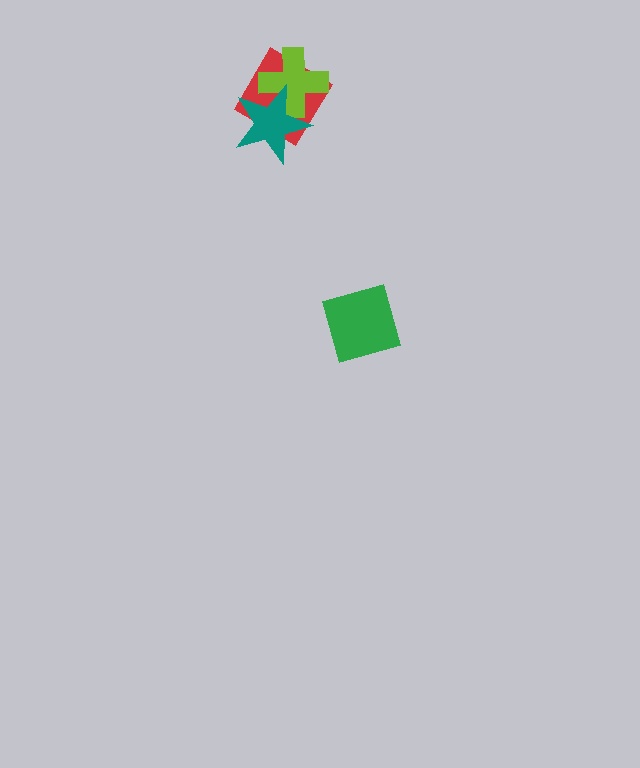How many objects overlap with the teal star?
2 objects overlap with the teal star.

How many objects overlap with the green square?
0 objects overlap with the green square.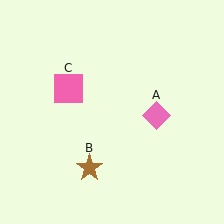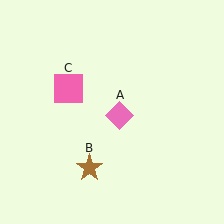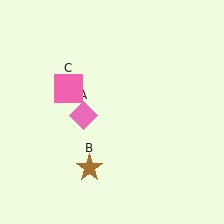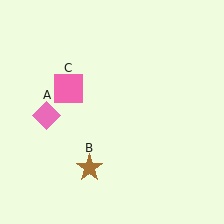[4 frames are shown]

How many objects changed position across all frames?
1 object changed position: pink diamond (object A).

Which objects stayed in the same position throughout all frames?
Brown star (object B) and pink square (object C) remained stationary.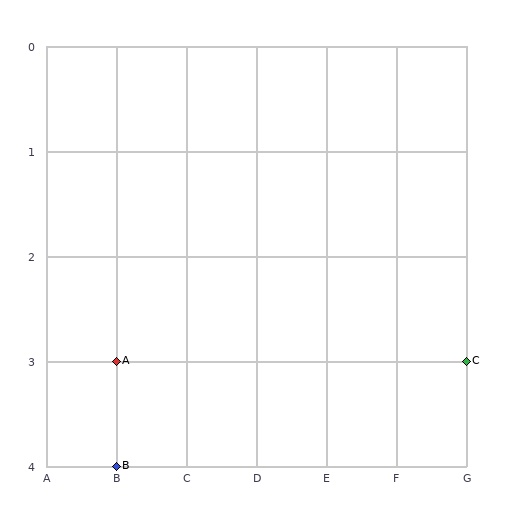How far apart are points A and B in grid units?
Points A and B are 1 row apart.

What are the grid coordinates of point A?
Point A is at grid coordinates (B, 3).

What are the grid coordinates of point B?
Point B is at grid coordinates (B, 4).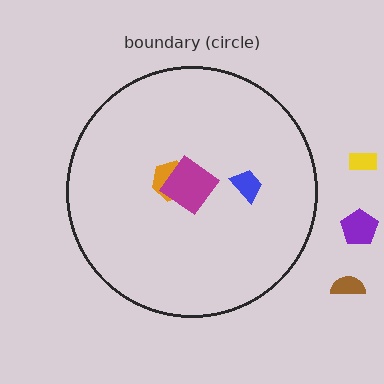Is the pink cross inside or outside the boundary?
Inside.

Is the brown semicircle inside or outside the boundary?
Outside.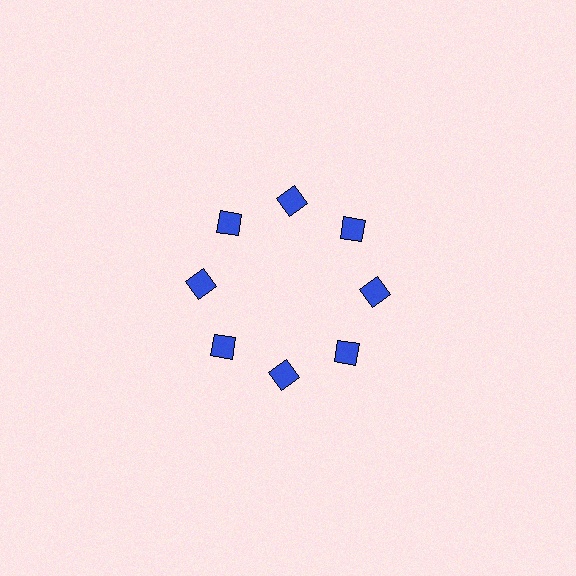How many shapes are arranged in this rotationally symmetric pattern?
There are 8 shapes, arranged in 8 groups of 1.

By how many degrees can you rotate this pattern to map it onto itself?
The pattern maps onto itself every 45 degrees of rotation.